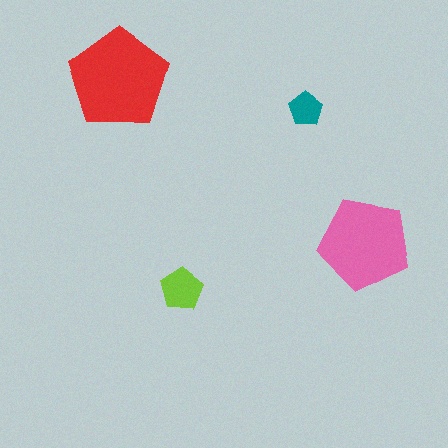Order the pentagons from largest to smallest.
the red one, the pink one, the lime one, the teal one.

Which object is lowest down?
The lime pentagon is bottommost.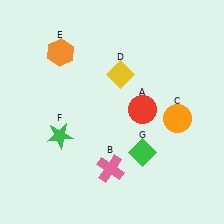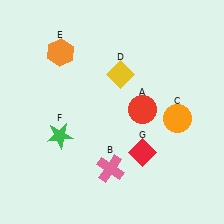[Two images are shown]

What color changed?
The diamond (G) changed from green in Image 1 to red in Image 2.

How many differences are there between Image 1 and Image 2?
There is 1 difference between the two images.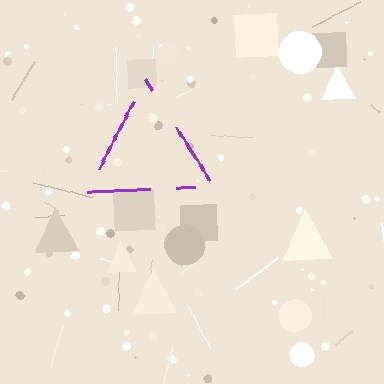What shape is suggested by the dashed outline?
The dashed outline suggests a triangle.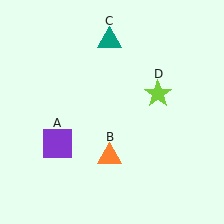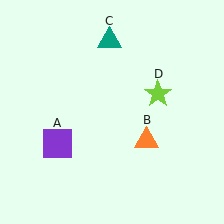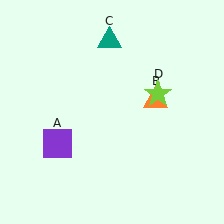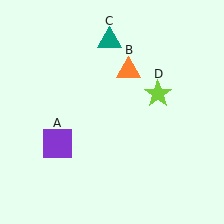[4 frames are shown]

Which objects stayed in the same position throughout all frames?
Purple square (object A) and teal triangle (object C) and lime star (object D) remained stationary.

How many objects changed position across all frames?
1 object changed position: orange triangle (object B).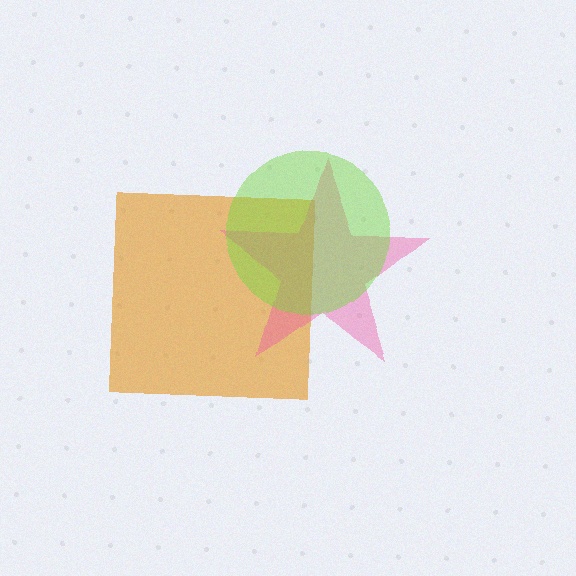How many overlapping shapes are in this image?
There are 3 overlapping shapes in the image.